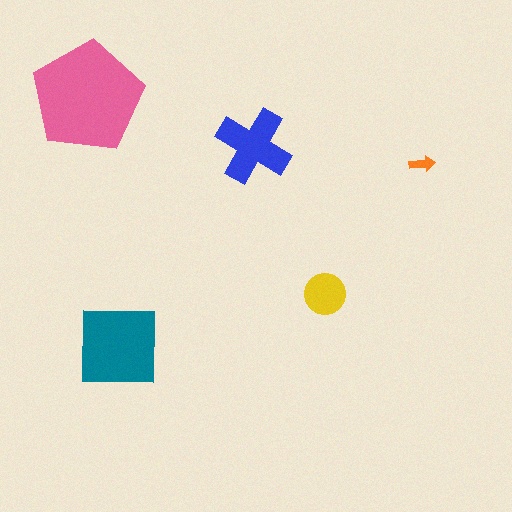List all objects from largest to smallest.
The pink pentagon, the teal square, the blue cross, the yellow circle, the orange arrow.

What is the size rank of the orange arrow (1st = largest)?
5th.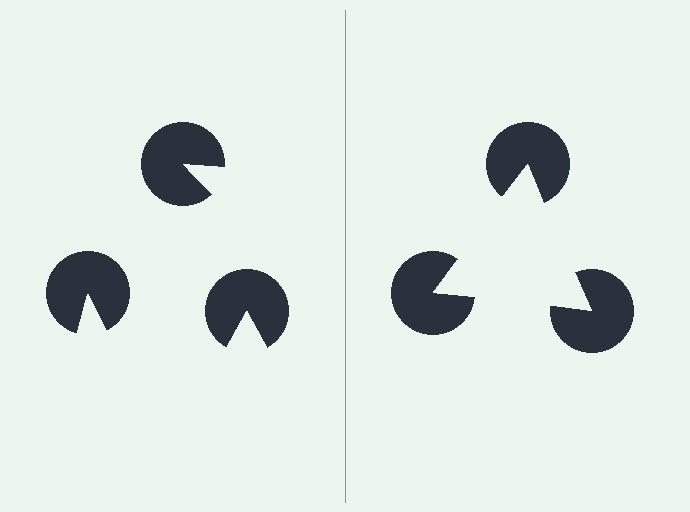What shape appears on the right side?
An illusory triangle.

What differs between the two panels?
The pac-man discs are positioned identically on both sides; only the wedge orientations differ. On the right they align to a triangle; on the left they are misaligned.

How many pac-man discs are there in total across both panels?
6 — 3 on each side.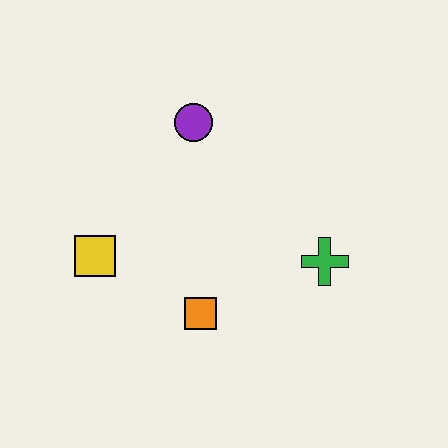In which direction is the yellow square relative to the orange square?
The yellow square is to the left of the orange square.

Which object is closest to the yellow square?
The orange square is closest to the yellow square.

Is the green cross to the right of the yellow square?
Yes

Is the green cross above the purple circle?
No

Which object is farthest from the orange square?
The purple circle is farthest from the orange square.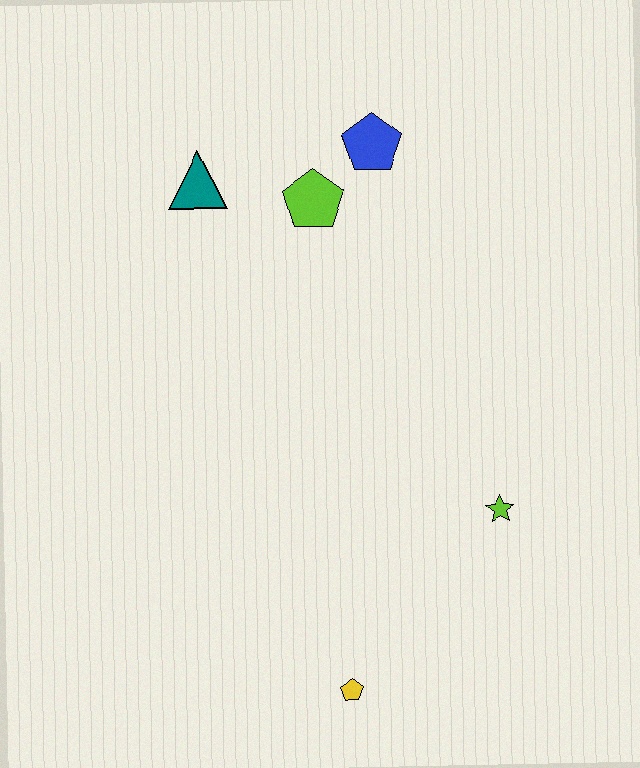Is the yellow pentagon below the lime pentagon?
Yes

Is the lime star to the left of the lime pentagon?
No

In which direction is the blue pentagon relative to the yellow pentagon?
The blue pentagon is above the yellow pentagon.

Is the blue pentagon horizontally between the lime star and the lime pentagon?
Yes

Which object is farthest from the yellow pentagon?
The blue pentagon is farthest from the yellow pentagon.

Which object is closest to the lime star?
The yellow pentagon is closest to the lime star.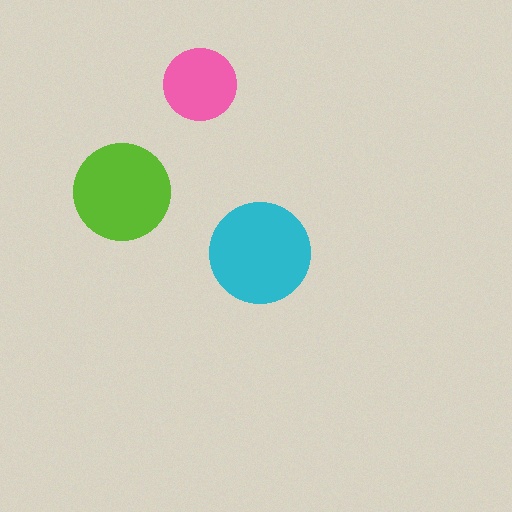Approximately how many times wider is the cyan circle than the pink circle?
About 1.5 times wider.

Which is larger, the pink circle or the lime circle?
The lime one.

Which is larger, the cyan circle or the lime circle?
The cyan one.